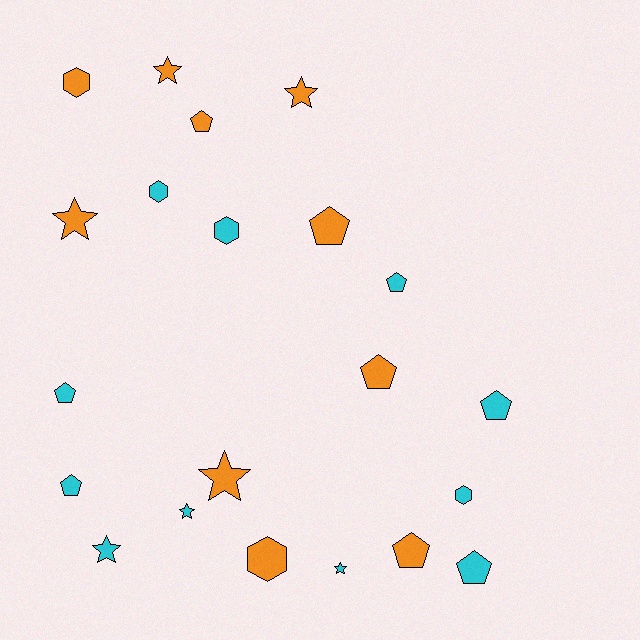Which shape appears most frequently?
Pentagon, with 9 objects.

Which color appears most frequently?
Cyan, with 11 objects.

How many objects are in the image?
There are 21 objects.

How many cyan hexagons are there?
There are 3 cyan hexagons.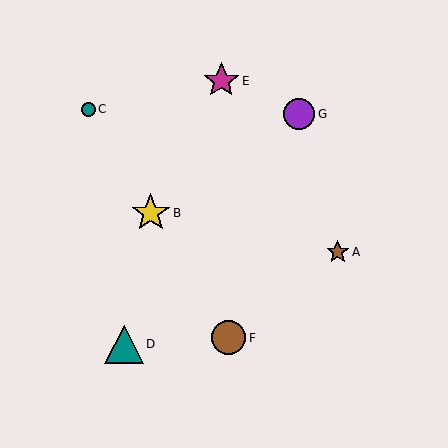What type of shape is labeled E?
Shape E is a magenta star.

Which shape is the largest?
The teal triangle (labeled D) is the largest.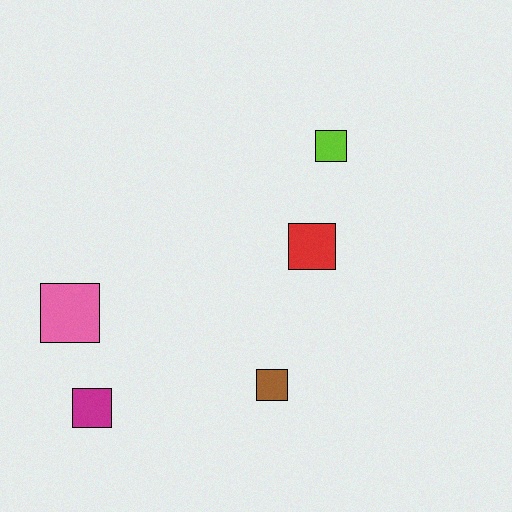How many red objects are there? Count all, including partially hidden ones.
There is 1 red object.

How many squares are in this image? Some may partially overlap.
There are 5 squares.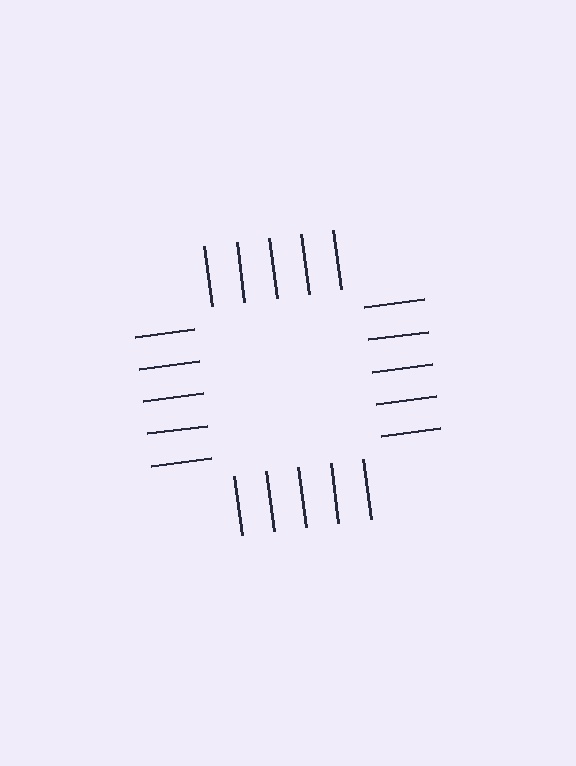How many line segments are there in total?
20 — 5 along each of the 4 edges.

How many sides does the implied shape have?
4 sides — the line-ends trace a square.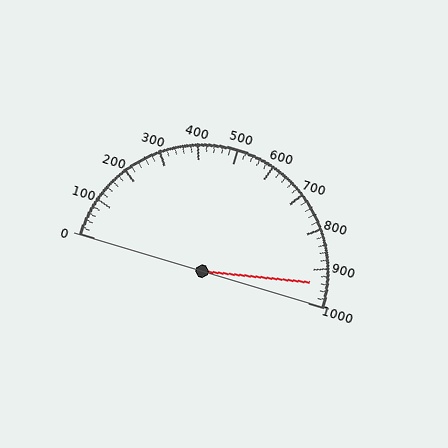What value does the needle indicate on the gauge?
The needle indicates approximately 940.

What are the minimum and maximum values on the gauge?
The gauge ranges from 0 to 1000.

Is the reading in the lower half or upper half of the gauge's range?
The reading is in the upper half of the range (0 to 1000).